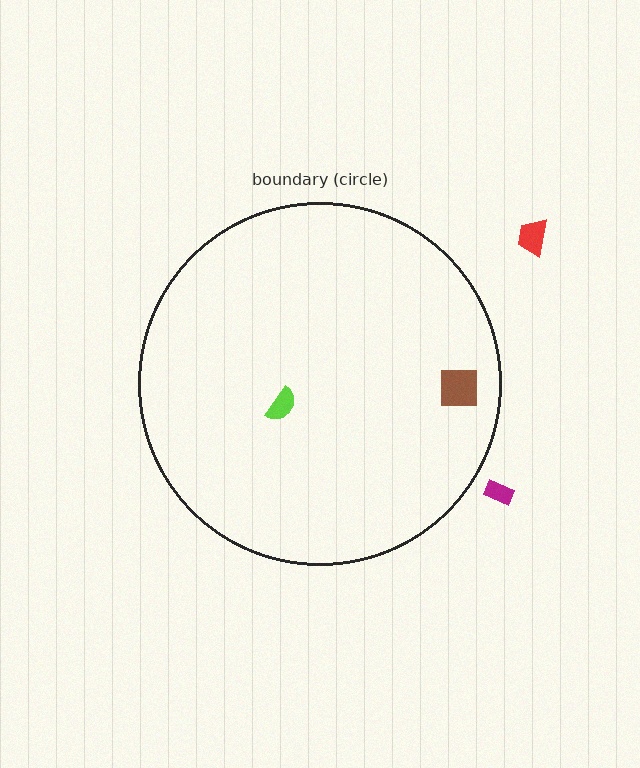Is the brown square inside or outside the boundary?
Inside.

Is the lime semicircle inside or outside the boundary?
Inside.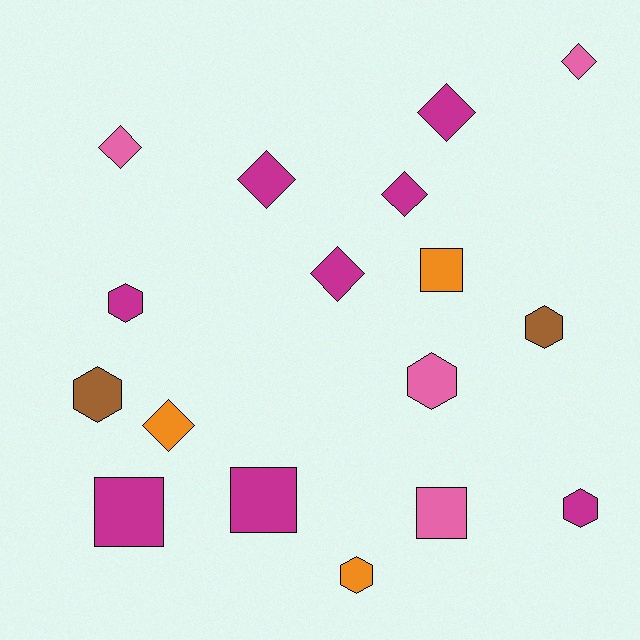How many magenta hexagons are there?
There are 2 magenta hexagons.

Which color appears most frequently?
Magenta, with 8 objects.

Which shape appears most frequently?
Diamond, with 7 objects.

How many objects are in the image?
There are 17 objects.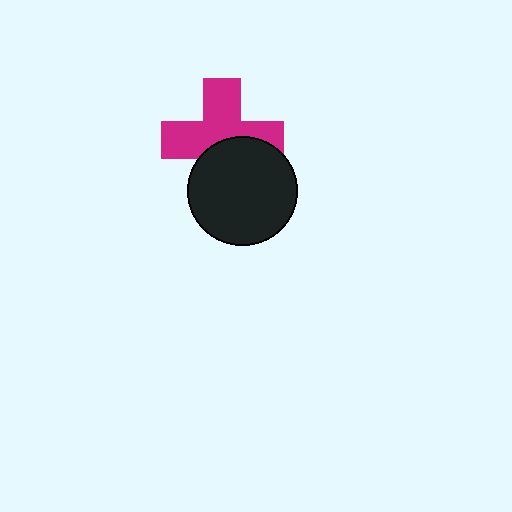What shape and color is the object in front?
The object in front is a black circle.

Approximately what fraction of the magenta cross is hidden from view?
Roughly 39% of the magenta cross is hidden behind the black circle.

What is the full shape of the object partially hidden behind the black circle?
The partially hidden object is a magenta cross.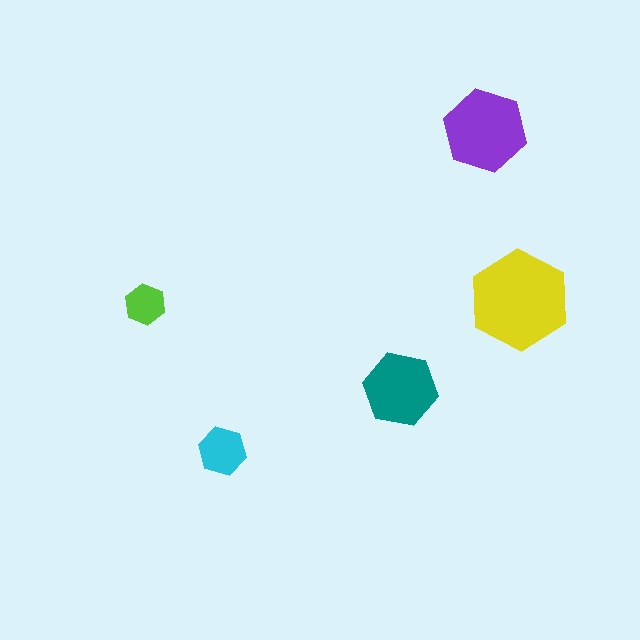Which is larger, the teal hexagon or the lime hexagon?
The teal one.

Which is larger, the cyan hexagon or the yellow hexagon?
The yellow one.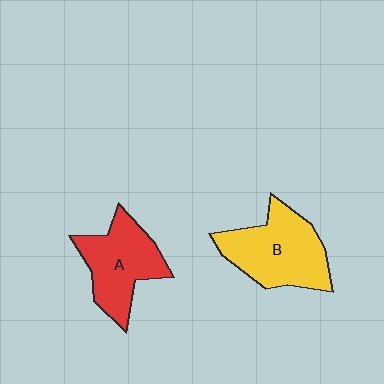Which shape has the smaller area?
Shape A (red).